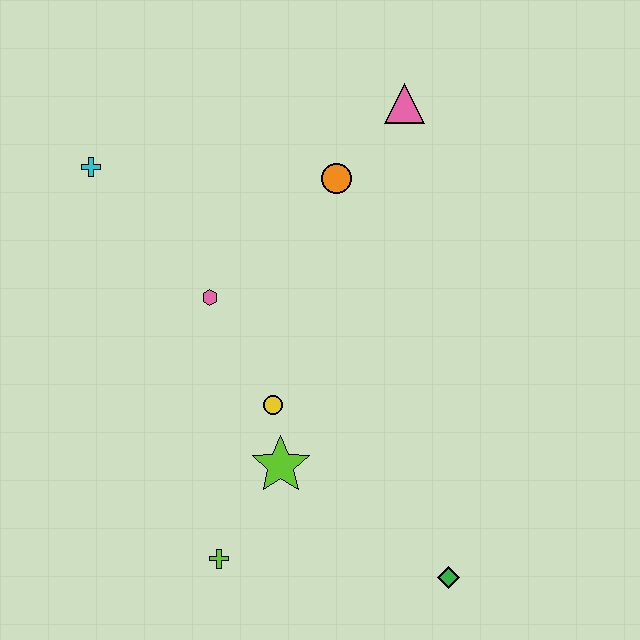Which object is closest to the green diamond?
The lime star is closest to the green diamond.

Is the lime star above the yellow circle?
No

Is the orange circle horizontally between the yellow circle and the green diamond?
Yes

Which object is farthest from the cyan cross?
The green diamond is farthest from the cyan cross.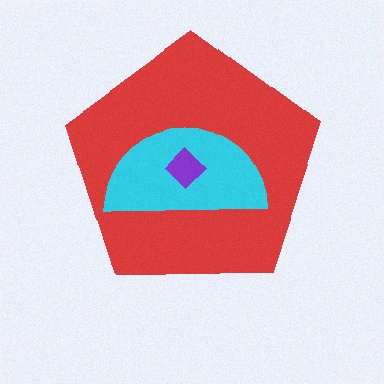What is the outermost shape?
The red pentagon.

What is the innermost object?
The purple diamond.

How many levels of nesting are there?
3.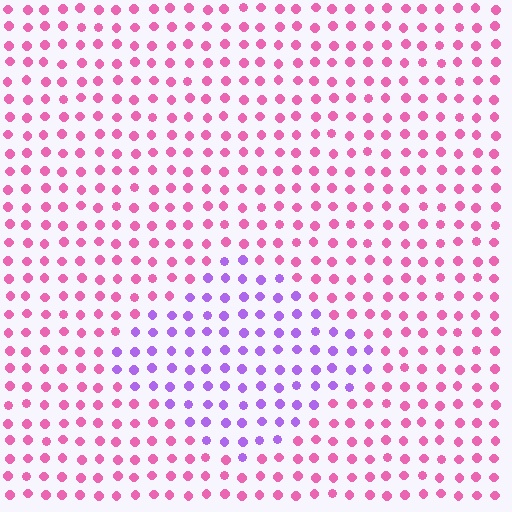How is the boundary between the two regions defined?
The boundary is defined purely by a slight shift in hue (about 53 degrees). Spacing, size, and orientation are identical on both sides.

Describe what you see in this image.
The image is filled with small pink elements in a uniform arrangement. A diamond-shaped region is visible where the elements are tinted to a slightly different hue, forming a subtle color boundary.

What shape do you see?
I see a diamond.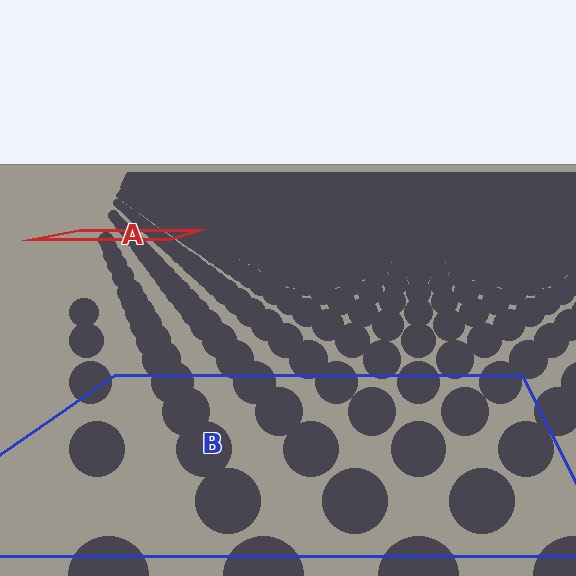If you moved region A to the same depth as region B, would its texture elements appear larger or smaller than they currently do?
They would appear larger. At a closer depth, the same texture elements are projected at a bigger on-screen size.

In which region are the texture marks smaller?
The texture marks are smaller in region A, because it is farther away.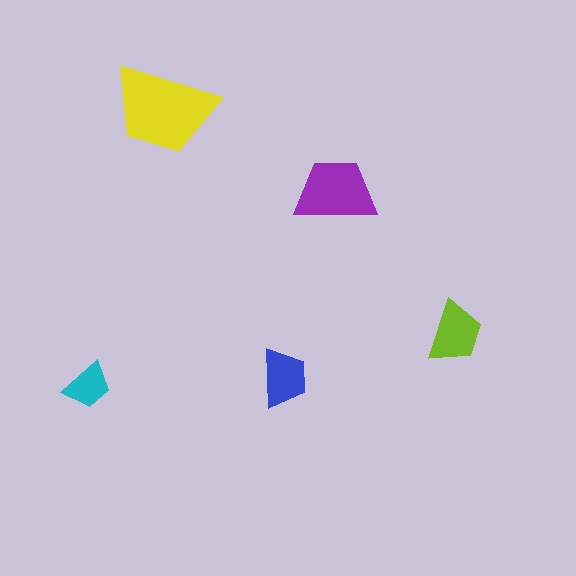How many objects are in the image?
There are 5 objects in the image.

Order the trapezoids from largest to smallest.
the yellow one, the purple one, the lime one, the blue one, the cyan one.